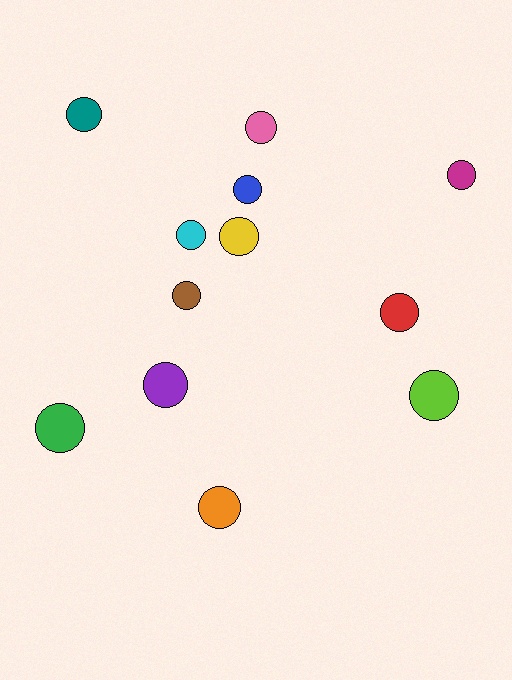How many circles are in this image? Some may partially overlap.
There are 12 circles.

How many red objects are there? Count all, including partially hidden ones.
There is 1 red object.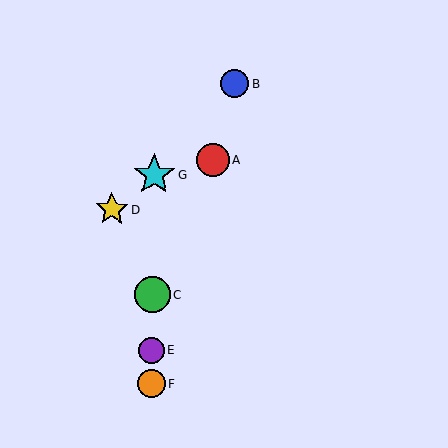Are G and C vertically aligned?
Yes, both are at x≈154.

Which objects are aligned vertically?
Objects C, E, F, G are aligned vertically.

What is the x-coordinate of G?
Object G is at x≈154.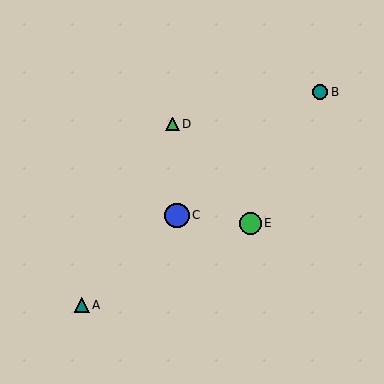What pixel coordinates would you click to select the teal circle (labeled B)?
Click at (320, 92) to select the teal circle B.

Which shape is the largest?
The blue circle (labeled C) is the largest.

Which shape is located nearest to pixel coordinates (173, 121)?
The green triangle (labeled D) at (172, 124) is nearest to that location.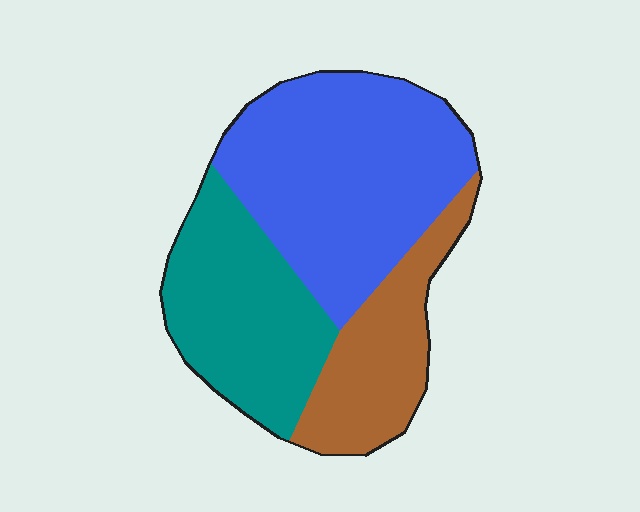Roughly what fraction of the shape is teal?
Teal takes up between a sixth and a third of the shape.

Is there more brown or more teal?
Teal.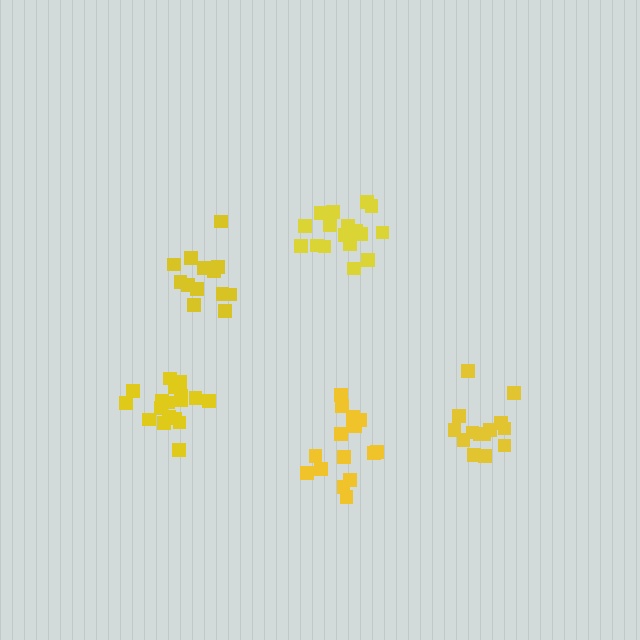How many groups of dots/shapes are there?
There are 5 groups.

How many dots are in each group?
Group 1: 18 dots, Group 2: 18 dots, Group 3: 13 dots, Group 4: 16 dots, Group 5: 14 dots (79 total).